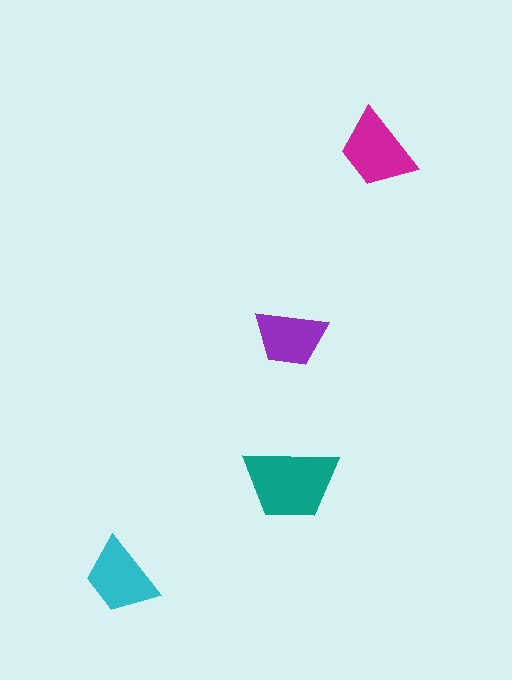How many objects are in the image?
There are 4 objects in the image.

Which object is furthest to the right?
The magenta trapezoid is rightmost.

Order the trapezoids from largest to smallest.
the teal one, the magenta one, the cyan one, the purple one.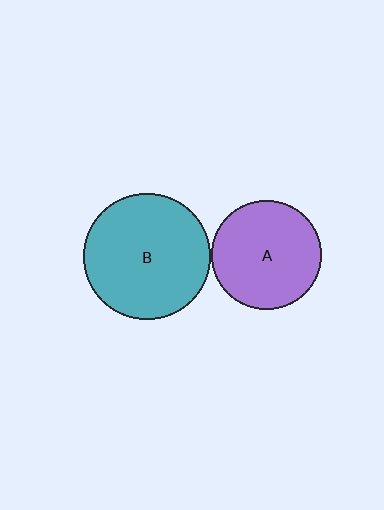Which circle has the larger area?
Circle B (teal).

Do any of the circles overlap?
No, none of the circles overlap.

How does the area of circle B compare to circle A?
Approximately 1.3 times.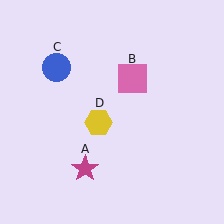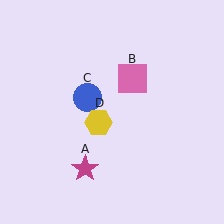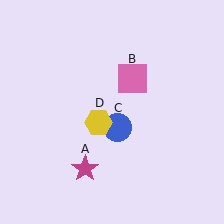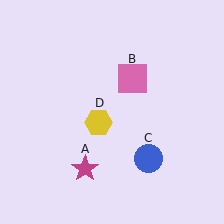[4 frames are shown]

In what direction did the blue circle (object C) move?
The blue circle (object C) moved down and to the right.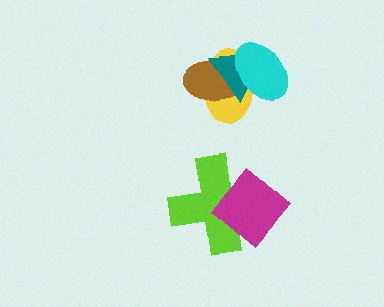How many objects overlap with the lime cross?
1 object overlaps with the lime cross.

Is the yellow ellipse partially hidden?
Yes, it is partially covered by another shape.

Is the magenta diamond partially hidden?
No, no other shape covers it.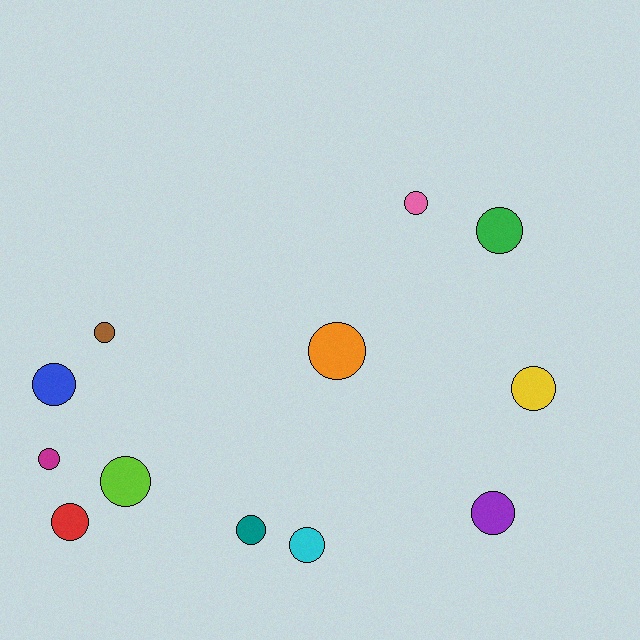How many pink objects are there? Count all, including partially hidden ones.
There is 1 pink object.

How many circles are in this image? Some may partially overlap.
There are 12 circles.